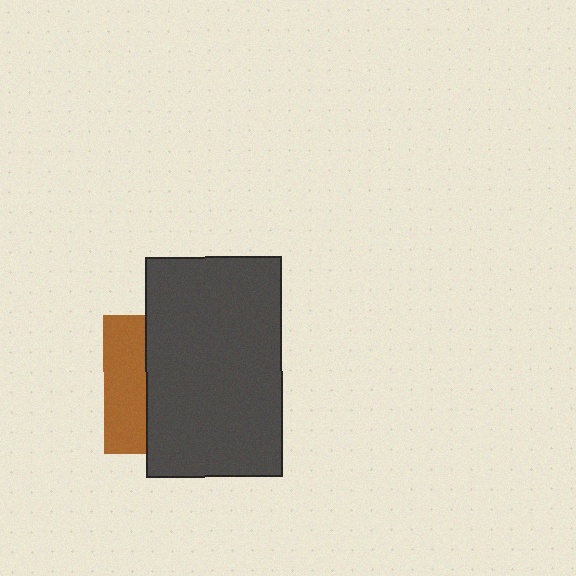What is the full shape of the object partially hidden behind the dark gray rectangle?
The partially hidden object is a brown square.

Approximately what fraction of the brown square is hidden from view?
Roughly 70% of the brown square is hidden behind the dark gray rectangle.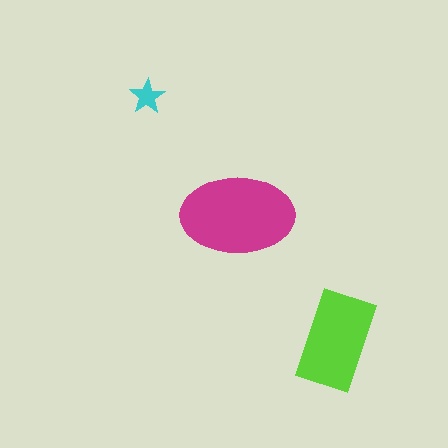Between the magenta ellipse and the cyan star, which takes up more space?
The magenta ellipse.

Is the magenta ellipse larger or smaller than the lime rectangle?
Larger.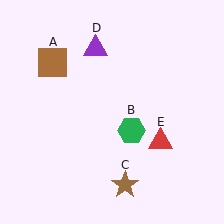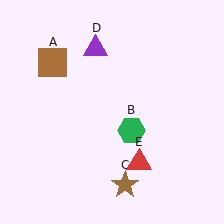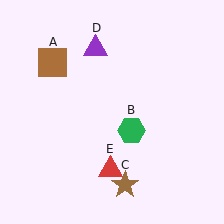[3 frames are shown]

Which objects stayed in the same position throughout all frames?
Brown square (object A) and green hexagon (object B) and brown star (object C) and purple triangle (object D) remained stationary.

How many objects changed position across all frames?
1 object changed position: red triangle (object E).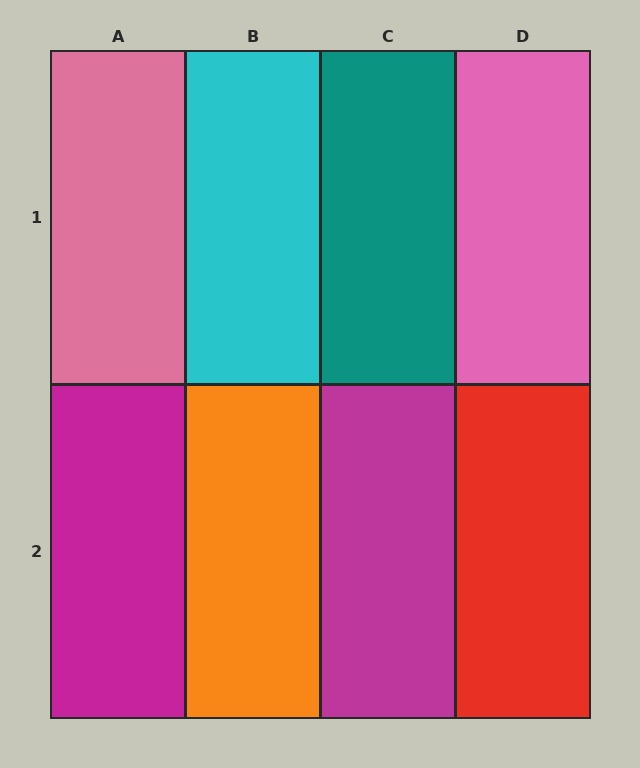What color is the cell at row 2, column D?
Red.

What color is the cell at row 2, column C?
Magenta.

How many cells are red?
1 cell is red.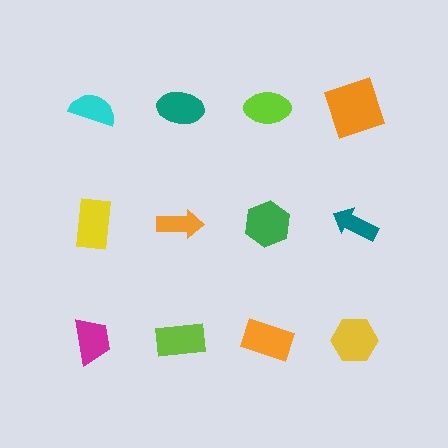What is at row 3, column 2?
A lime rectangle.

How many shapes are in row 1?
4 shapes.